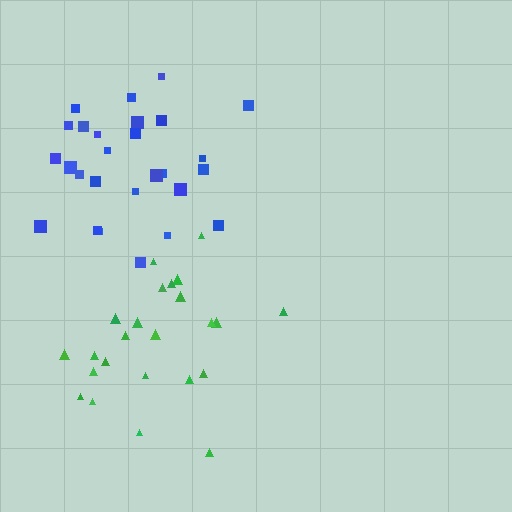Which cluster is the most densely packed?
Blue.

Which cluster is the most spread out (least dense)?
Green.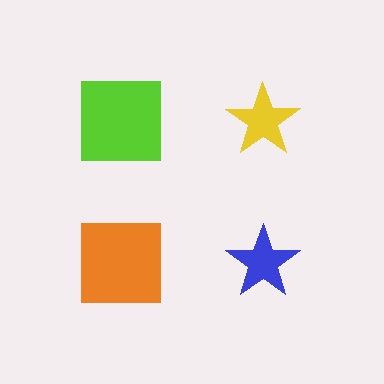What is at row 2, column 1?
An orange square.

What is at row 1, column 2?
A yellow star.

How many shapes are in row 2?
2 shapes.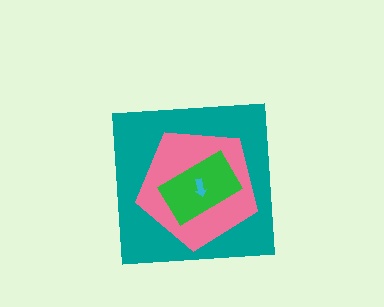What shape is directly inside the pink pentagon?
The green rectangle.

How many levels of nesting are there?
4.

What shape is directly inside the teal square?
The pink pentagon.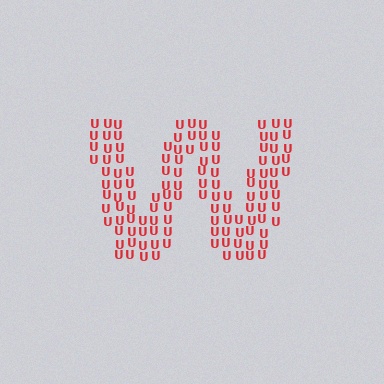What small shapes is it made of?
It is made of small letter U's.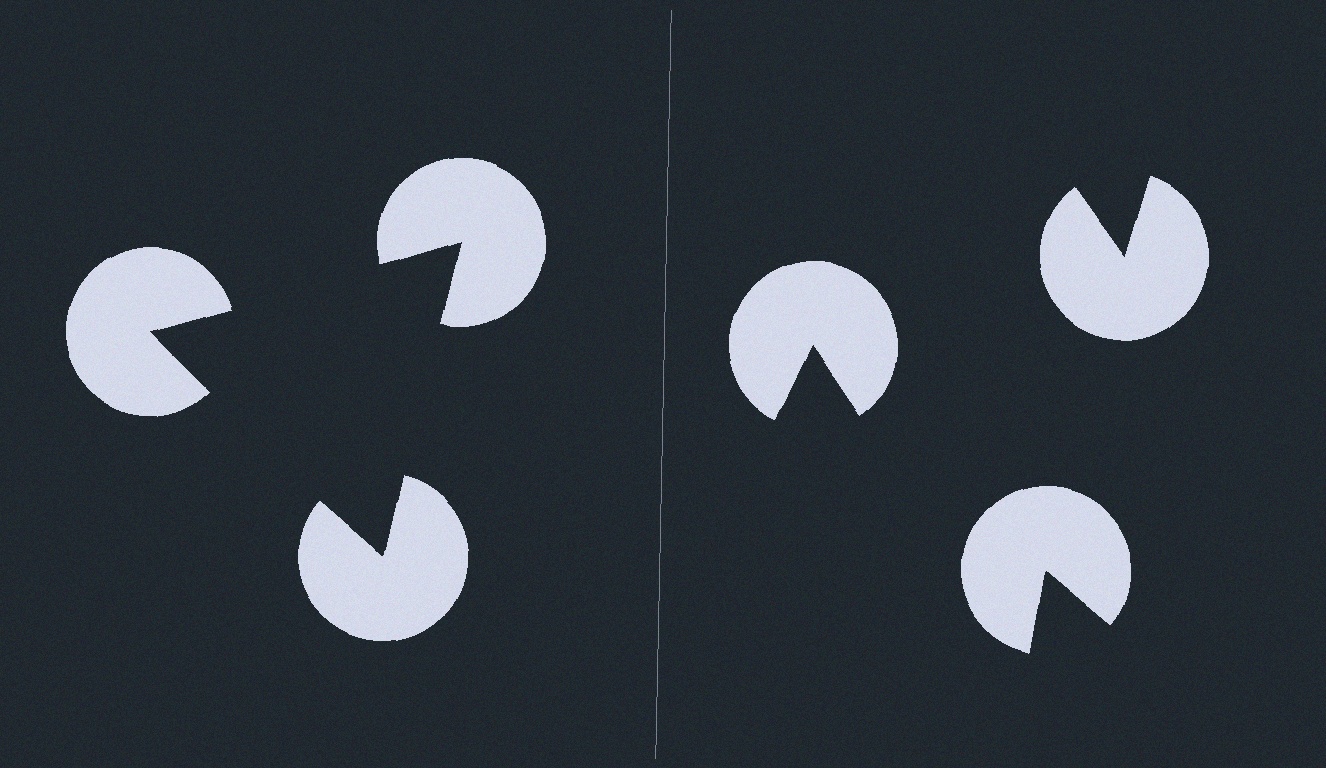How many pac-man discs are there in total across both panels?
6 — 3 on each side.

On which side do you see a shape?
An illusory triangle appears on the left side. On the right side the wedge cuts are rotated, so no coherent shape forms.